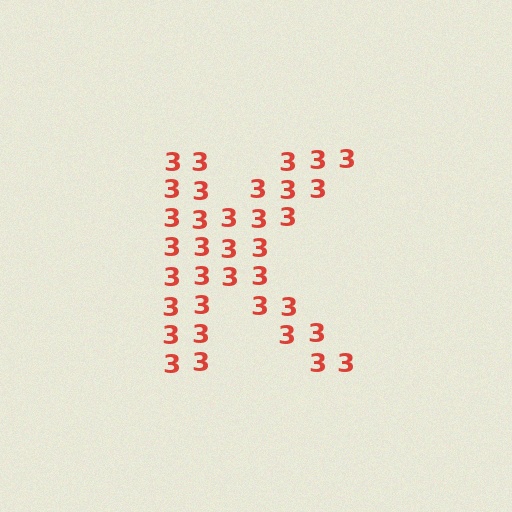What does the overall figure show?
The overall figure shows the letter K.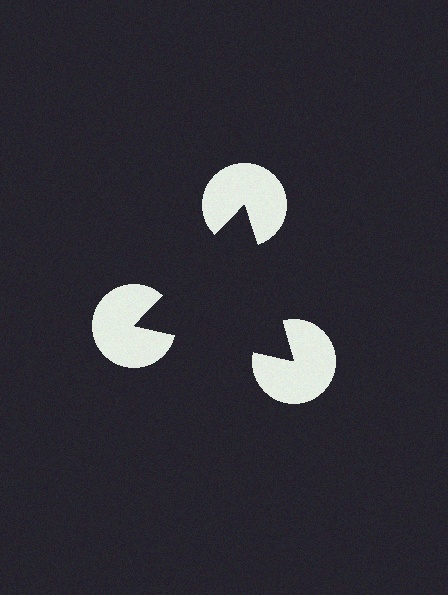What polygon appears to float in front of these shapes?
An illusory triangle — its edges are inferred from the aligned wedge cuts in the pac-man discs, not physically drawn.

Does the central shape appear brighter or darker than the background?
It typically appears slightly darker than the background, even though no actual brightness change is drawn.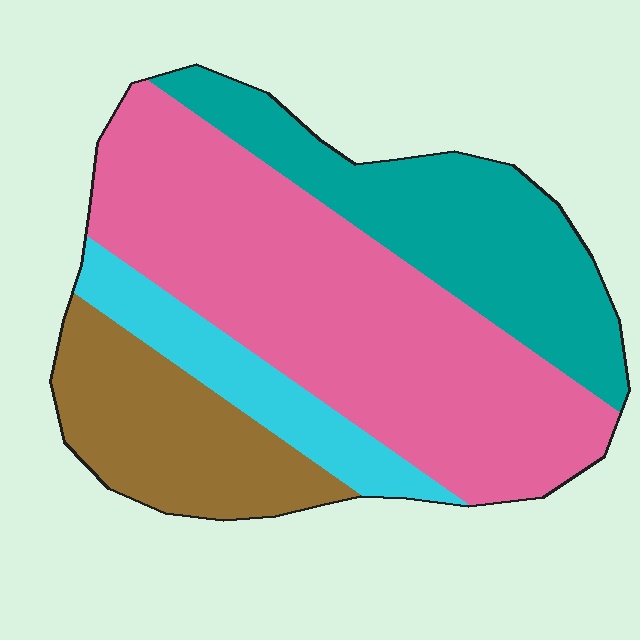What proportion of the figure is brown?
Brown covers about 20% of the figure.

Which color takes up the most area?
Pink, at roughly 45%.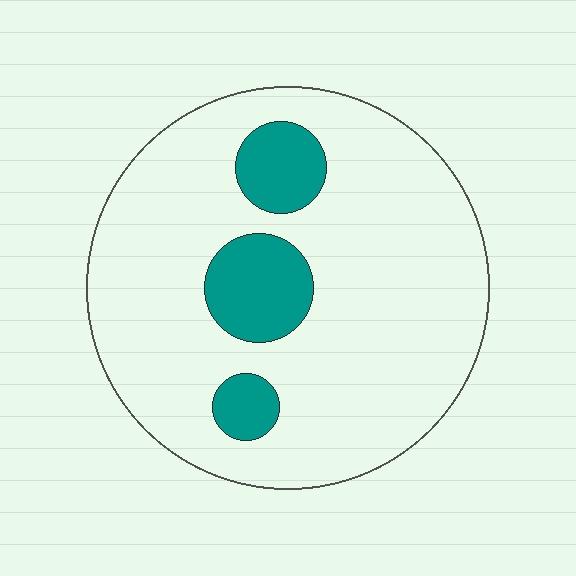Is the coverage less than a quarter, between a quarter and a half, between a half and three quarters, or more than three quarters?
Less than a quarter.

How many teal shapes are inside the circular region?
3.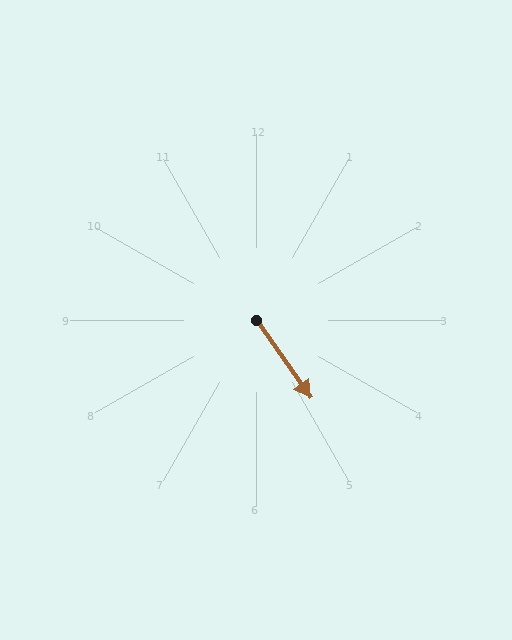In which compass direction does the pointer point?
Southeast.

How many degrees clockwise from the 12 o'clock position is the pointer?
Approximately 145 degrees.